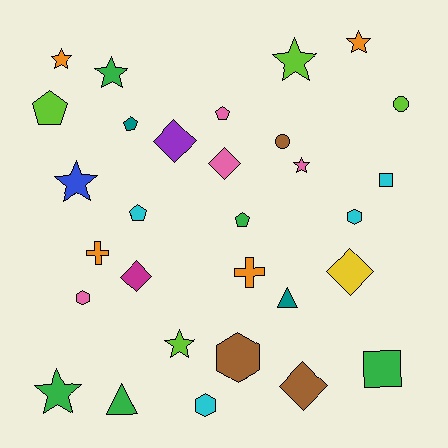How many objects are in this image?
There are 30 objects.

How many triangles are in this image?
There are 2 triangles.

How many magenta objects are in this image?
There is 1 magenta object.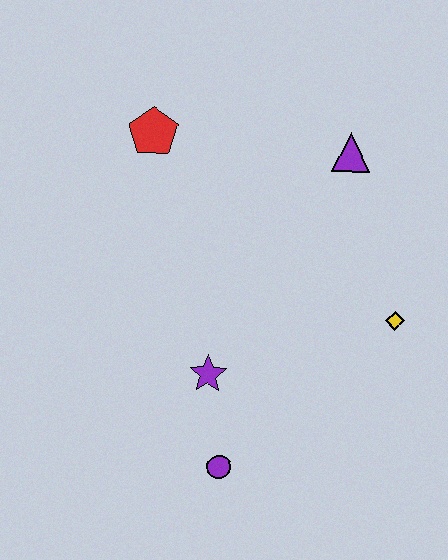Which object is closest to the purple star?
The purple circle is closest to the purple star.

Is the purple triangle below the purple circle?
No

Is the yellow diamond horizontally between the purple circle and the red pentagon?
No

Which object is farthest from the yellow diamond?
The red pentagon is farthest from the yellow diamond.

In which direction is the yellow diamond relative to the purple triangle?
The yellow diamond is below the purple triangle.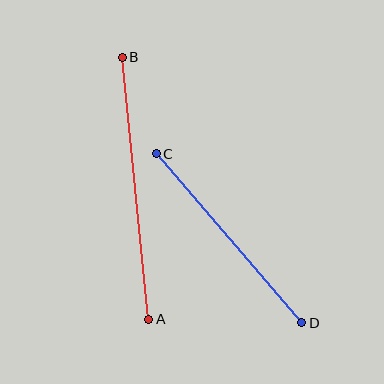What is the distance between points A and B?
The distance is approximately 263 pixels.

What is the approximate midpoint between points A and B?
The midpoint is at approximately (135, 188) pixels.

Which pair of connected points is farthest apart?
Points A and B are farthest apart.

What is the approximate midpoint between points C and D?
The midpoint is at approximately (229, 238) pixels.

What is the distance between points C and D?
The distance is approximately 223 pixels.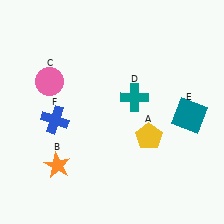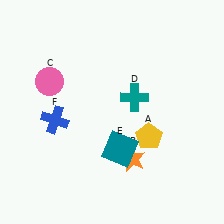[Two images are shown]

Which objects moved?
The objects that moved are: the orange star (B), the teal square (E).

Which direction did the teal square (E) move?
The teal square (E) moved left.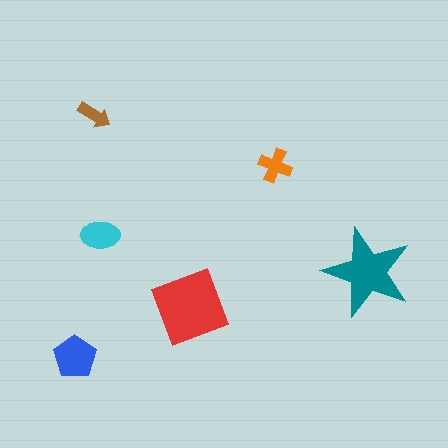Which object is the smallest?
The brown arrow.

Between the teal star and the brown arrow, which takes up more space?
The teal star.